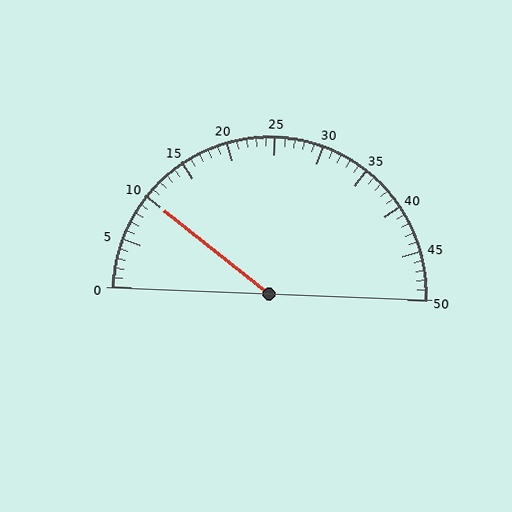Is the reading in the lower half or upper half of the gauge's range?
The reading is in the lower half of the range (0 to 50).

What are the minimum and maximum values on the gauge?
The gauge ranges from 0 to 50.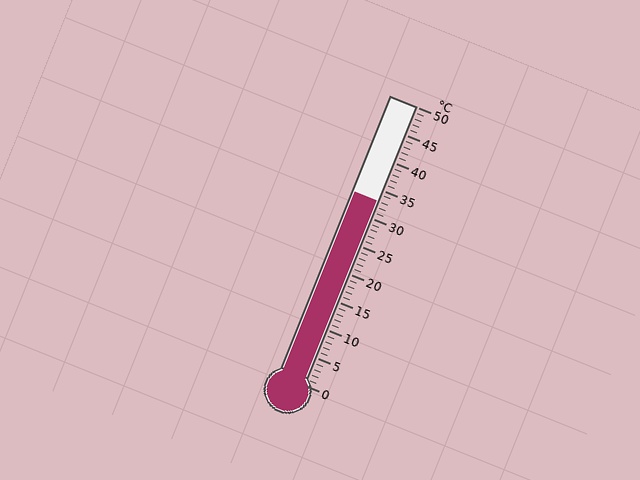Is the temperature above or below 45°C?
The temperature is below 45°C.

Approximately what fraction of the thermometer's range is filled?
The thermometer is filled to approximately 65% of its range.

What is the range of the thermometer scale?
The thermometer scale ranges from 0°C to 50°C.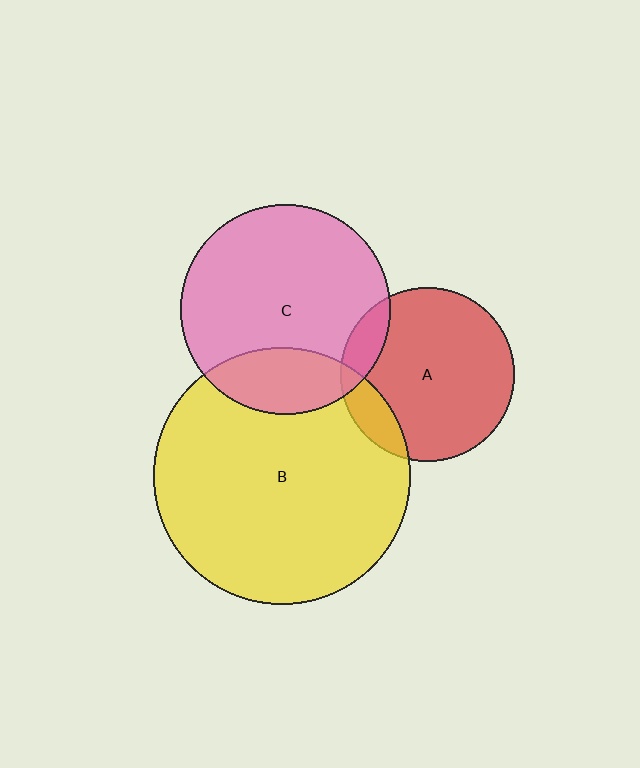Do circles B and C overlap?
Yes.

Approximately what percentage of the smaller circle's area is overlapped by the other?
Approximately 20%.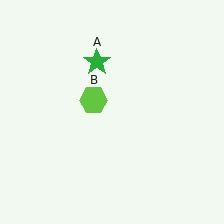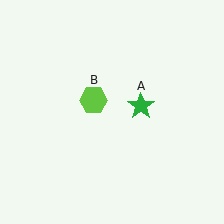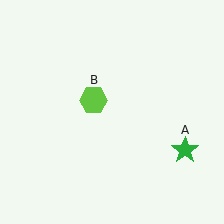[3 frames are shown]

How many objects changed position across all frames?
1 object changed position: green star (object A).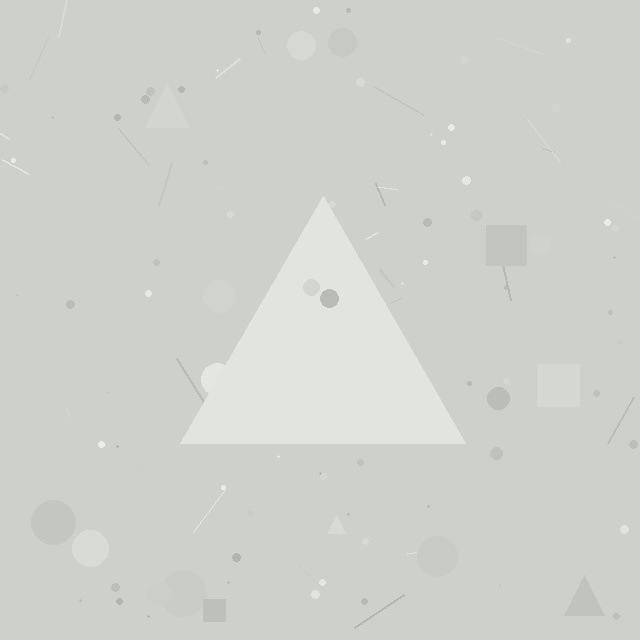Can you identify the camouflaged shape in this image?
The camouflaged shape is a triangle.